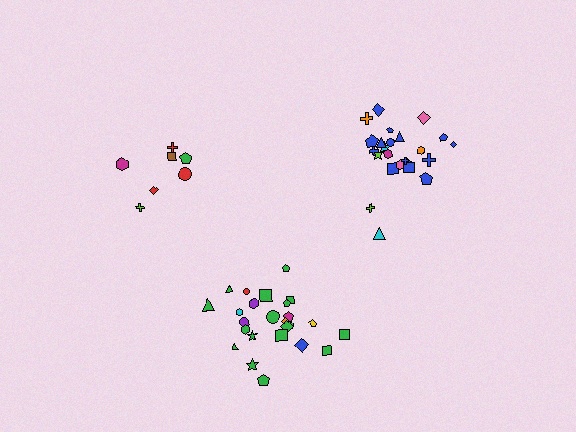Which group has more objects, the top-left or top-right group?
The top-right group.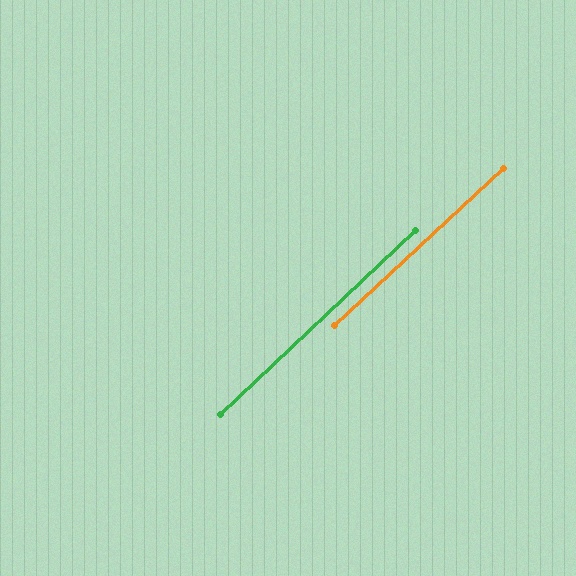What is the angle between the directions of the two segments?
Approximately 0 degrees.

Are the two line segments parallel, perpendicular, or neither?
Parallel — their directions differ by only 0.1°.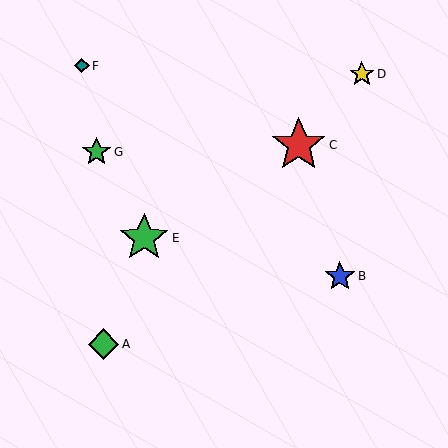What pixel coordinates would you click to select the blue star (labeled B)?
Click at (340, 276) to select the blue star B.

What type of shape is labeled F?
Shape F is a teal diamond.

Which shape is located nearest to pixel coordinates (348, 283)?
The blue star (labeled B) at (340, 276) is nearest to that location.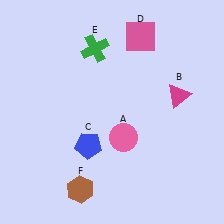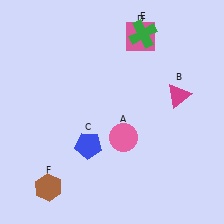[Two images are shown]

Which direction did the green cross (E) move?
The green cross (E) moved right.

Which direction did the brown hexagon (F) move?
The brown hexagon (F) moved left.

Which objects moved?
The objects that moved are: the green cross (E), the brown hexagon (F).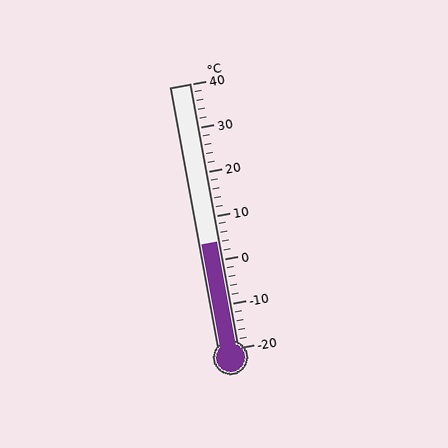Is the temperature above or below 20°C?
The temperature is below 20°C.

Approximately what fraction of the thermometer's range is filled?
The thermometer is filled to approximately 40% of its range.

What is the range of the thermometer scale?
The thermometer scale ranges from -20°C to 40°C.